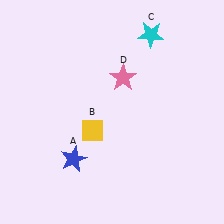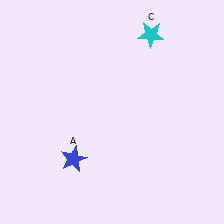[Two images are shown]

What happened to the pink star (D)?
The pink star (D) was removed in Image 2. It was in the top-right area of Image 1.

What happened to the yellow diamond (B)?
The yellow diamond (B) was removed in Image 2. It was in the bottom-left area of Image 1.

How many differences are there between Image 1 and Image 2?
There are 2 differences between the two images.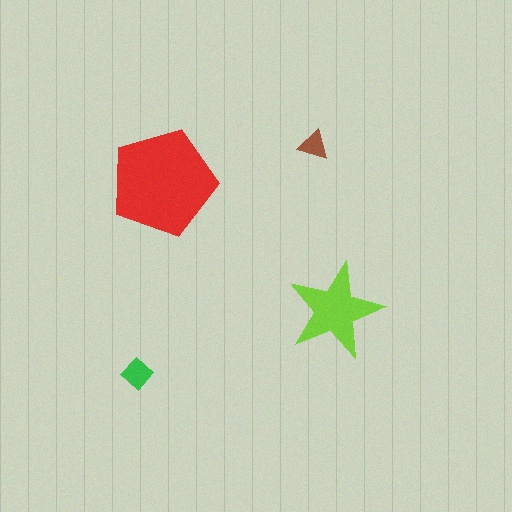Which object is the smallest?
The brown triangle.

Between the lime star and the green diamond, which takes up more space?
The lime star.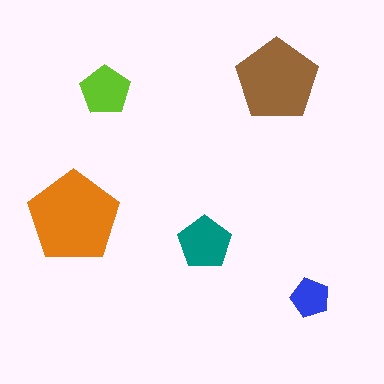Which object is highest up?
The brown pentagon is topmost.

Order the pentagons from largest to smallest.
the orange one, the brown one, the teal one, the lime one, the blue one.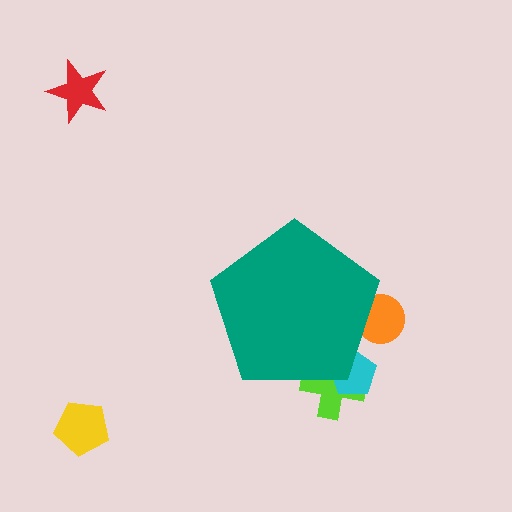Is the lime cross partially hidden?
Yes, the lime cross is partially hidden behind the teal pentagon.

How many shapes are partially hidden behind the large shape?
3 shapes are partially hidden.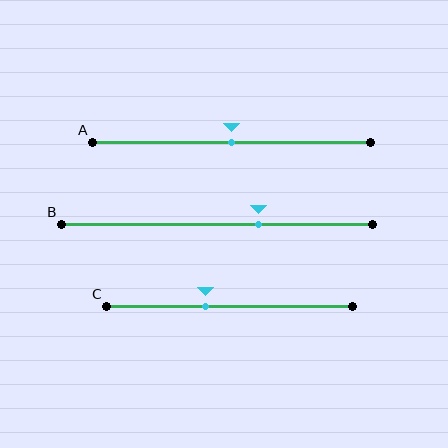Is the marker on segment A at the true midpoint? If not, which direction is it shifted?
Yes, the marker on segment A is at the true midpoint.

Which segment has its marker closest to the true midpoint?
Segment A has its marker closest to the true midpoint.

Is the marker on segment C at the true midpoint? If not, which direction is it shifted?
No, the marker on segment C is shifted to the left by about 10% of the segment length.